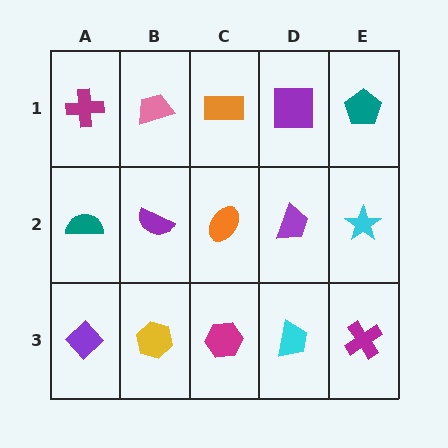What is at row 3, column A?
A purple diamond.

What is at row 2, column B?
A purple semicircle.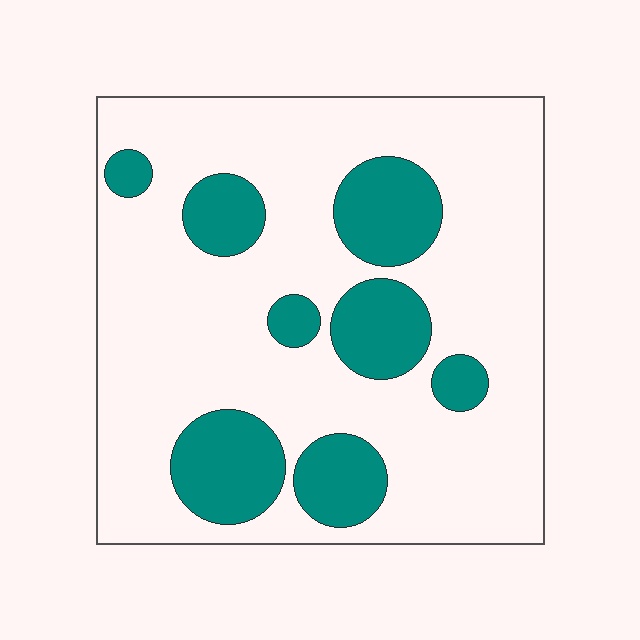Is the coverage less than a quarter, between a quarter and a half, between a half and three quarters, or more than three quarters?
Less than a quarter.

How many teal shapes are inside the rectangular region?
8.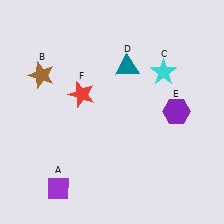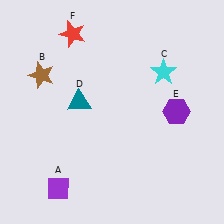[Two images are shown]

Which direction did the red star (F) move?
The red star (F) moved up.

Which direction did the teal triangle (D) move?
The teal triangle (D) moved left.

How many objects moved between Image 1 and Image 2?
2 objects moved between the two images.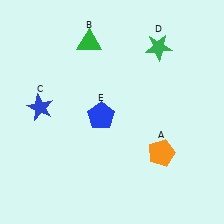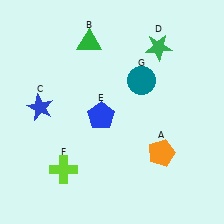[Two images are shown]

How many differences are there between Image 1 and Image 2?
There are 2 differences between the two images.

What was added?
A lime cross (F), a teal circle (G) were added in Image 2.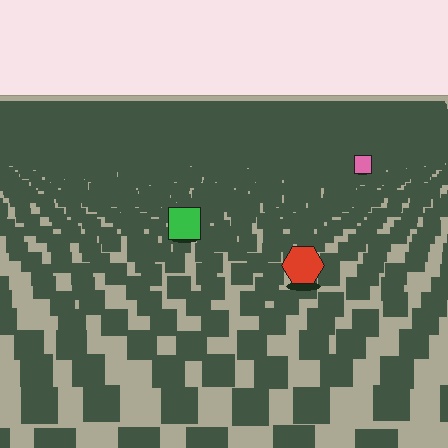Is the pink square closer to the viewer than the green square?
No. The green square is closer — you can tell from the texture gradient: the ground texture is coarser near it.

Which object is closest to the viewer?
The red hexagon is closest. The texture marks near it are larger and more spread out.